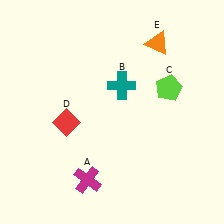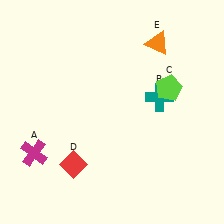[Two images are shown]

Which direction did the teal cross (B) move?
The teal cross (B) moved right.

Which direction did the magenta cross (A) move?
The magenta cross (A) moved left.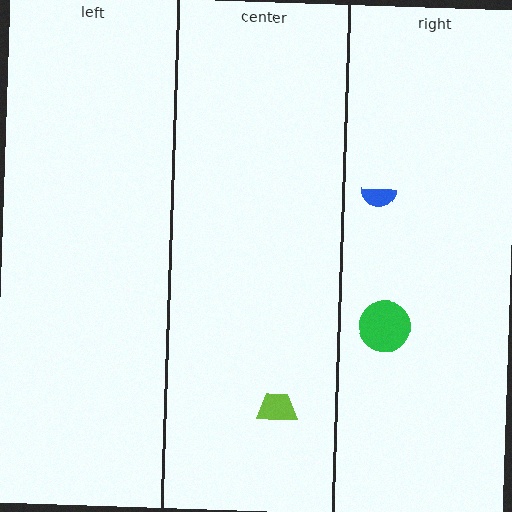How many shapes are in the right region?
2.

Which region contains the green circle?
The right region.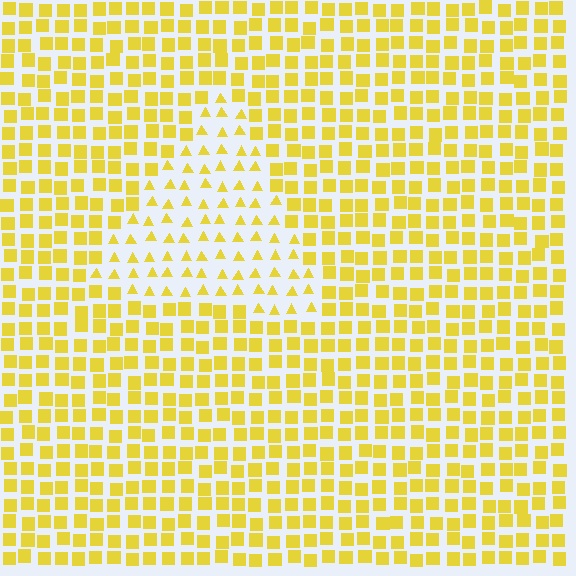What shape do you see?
I see a triangle.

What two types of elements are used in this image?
The image uses triangles inside the triangle region and squares outside it.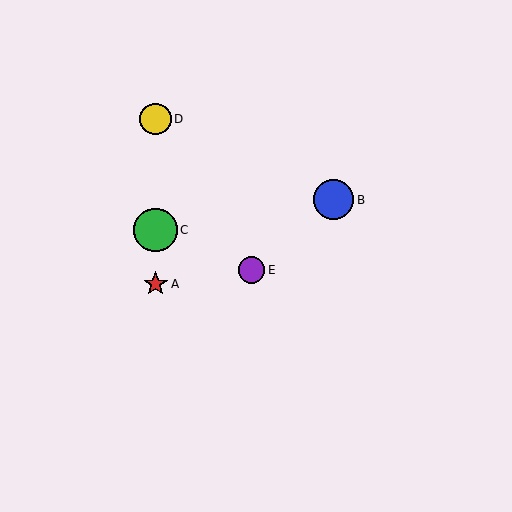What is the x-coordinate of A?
Object A is at x≈156.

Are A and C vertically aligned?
Yes, both are at x≈156.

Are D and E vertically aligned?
No, D is at x≈156 and E is at x≈252.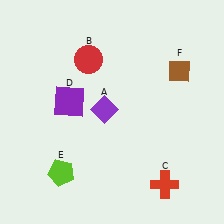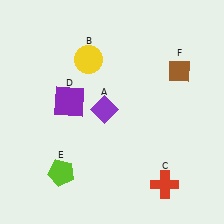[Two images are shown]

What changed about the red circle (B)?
In Image 1, B is red. In Image 2, it changed to yellow.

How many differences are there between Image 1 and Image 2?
There is 1 difference between the two images.